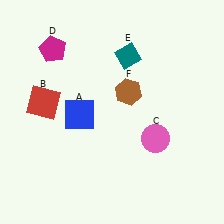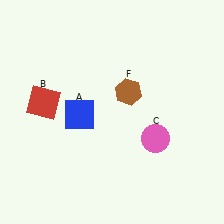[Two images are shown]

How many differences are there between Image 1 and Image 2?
There are 2 differences between the two images.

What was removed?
The magenta pentagon (D), the teal diamond (E) were removed in Image 2.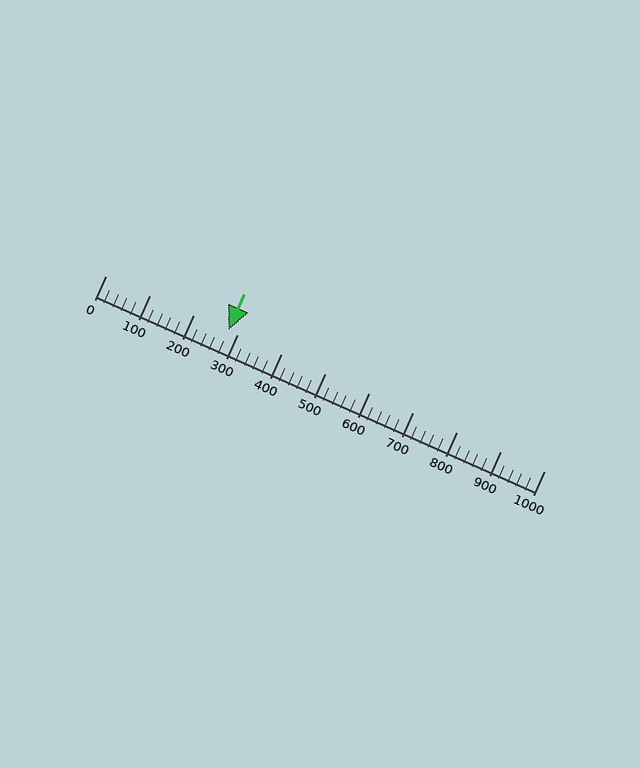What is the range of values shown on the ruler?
The ruler shows values from 0 to 1000.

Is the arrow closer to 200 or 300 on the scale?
The arrow is closer to 300.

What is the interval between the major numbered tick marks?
The major tick marks are spaced 100 units apart.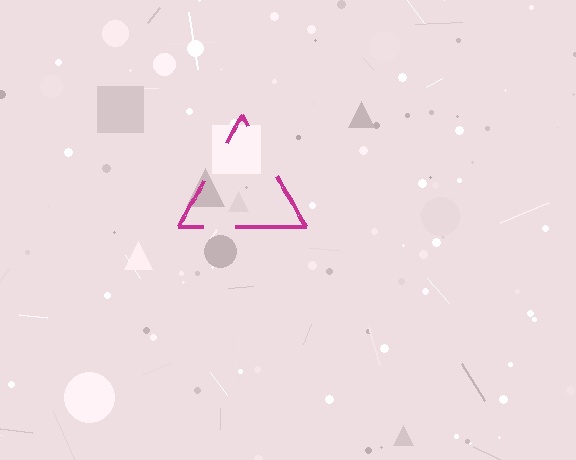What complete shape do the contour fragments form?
The contour fragments form a triangle.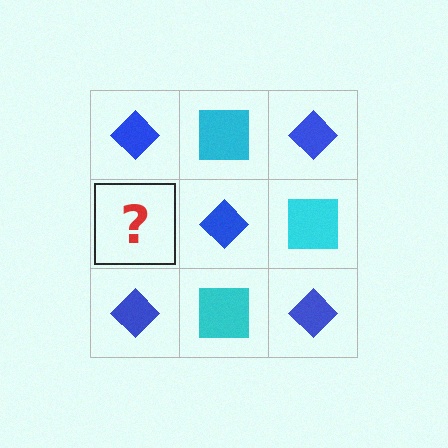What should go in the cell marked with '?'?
The missing cell should contain a cyan square.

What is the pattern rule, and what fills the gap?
The rule is that it alternates blue diamond and cyan square in a checkerboard pattern. The gap should be filled with a cyan square.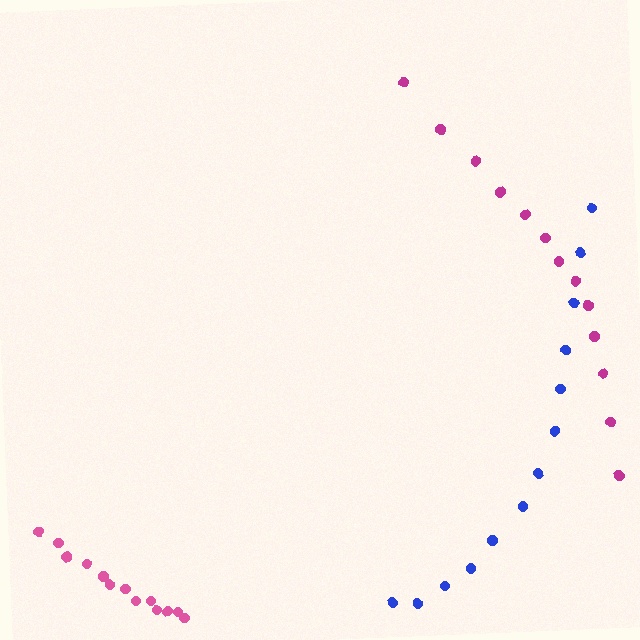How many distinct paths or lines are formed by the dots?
There are 3 distinct paths.